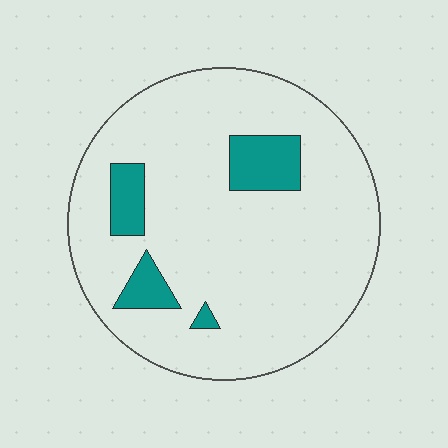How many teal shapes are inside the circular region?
4.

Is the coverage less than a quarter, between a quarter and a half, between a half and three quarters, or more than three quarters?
Less than a quarter.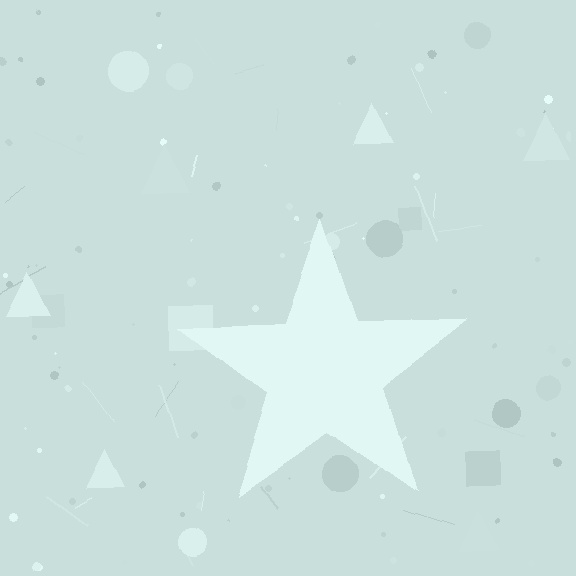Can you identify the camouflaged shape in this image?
The camouflaged shape is a star.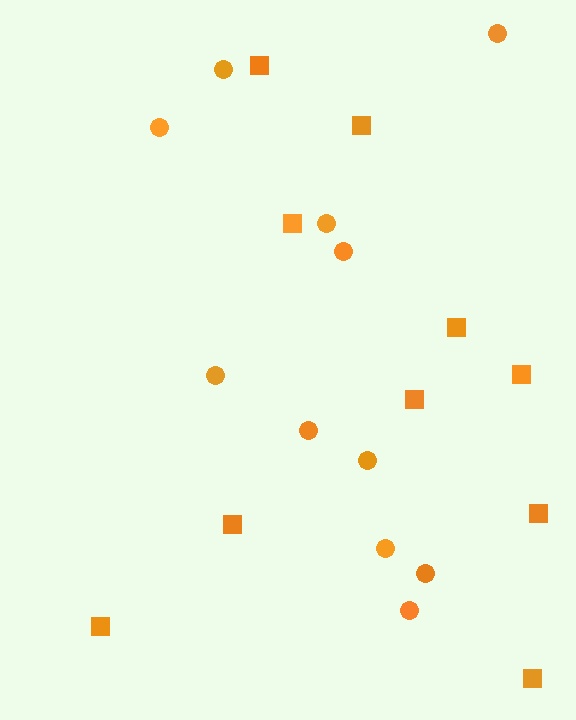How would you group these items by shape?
There are 2 groups: one group of squares (10) and one group of circles (11).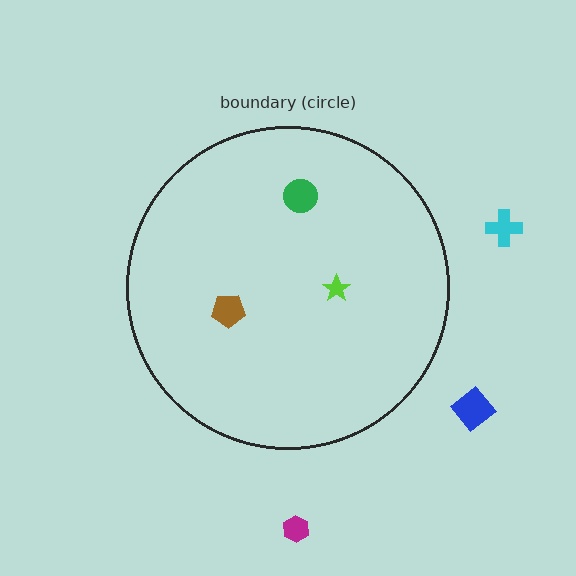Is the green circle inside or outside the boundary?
Inside.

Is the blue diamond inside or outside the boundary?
Outside.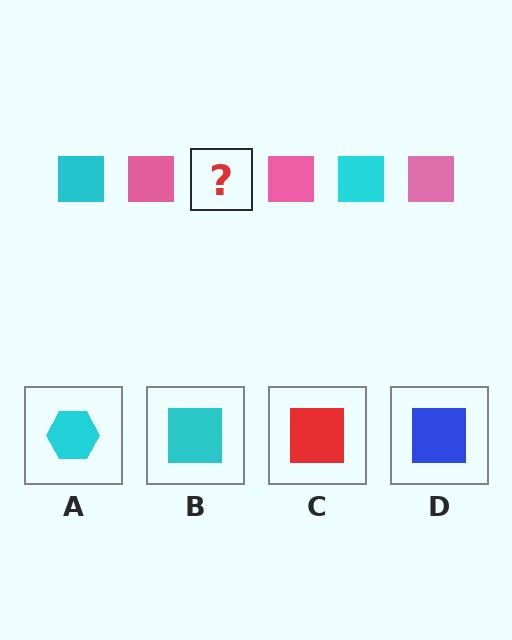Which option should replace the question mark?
Option B.